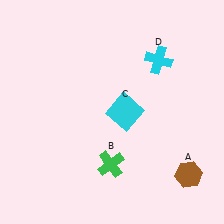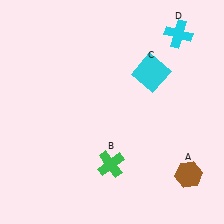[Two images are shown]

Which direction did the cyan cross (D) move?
The cyan cross (D) moved up.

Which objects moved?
The objects that moved are: the cyan square (C), the cyan cross (D).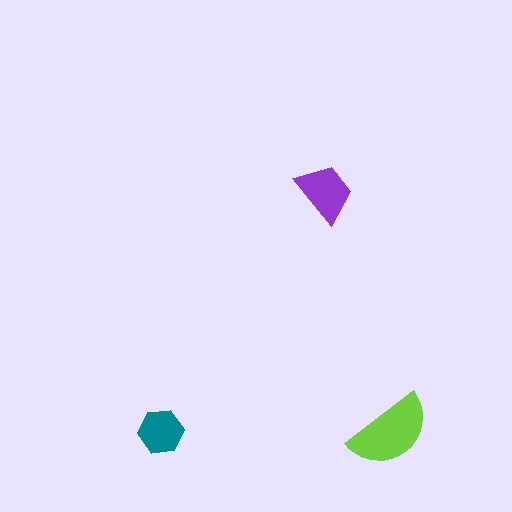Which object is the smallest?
The teal hexagon.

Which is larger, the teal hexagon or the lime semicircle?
The lime semicircle.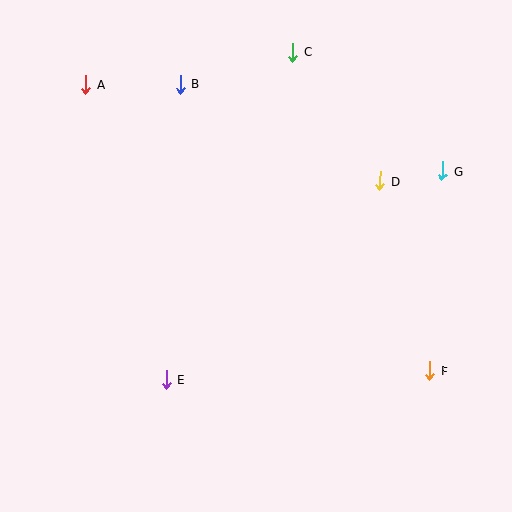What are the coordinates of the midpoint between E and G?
The midpoint between E and G is at (304, 275).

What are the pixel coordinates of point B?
Point B is at (180, 84).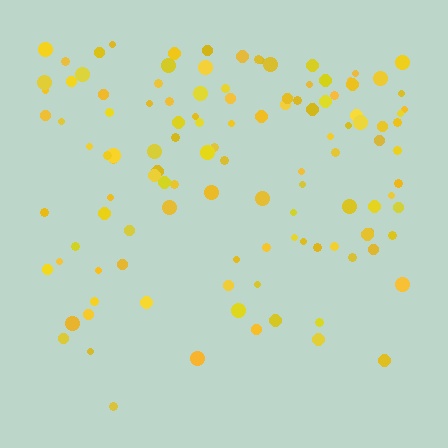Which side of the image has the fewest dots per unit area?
The bottom.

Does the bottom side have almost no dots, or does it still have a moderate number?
Still a moderate number, just noticeably fewer than the top.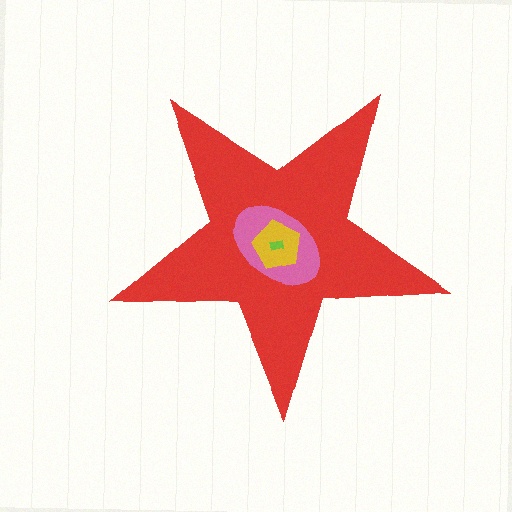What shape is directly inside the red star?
The pink ellipse.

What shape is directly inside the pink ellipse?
The yellow pentagon.